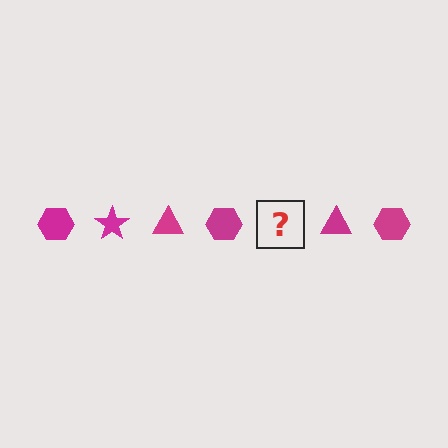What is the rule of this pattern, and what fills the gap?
The rule is that the pattern cycles through hexagon, star, triangle shapes in magenta. The gap should be filled with a magenta star.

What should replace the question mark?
The question mark should be replaced with a magenta star.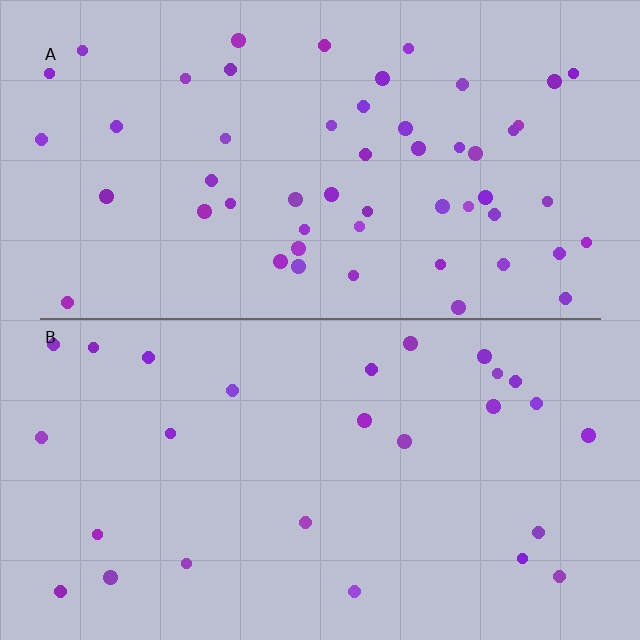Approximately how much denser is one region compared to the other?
Approximately 1.9× — region A over region B.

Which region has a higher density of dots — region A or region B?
A (the top).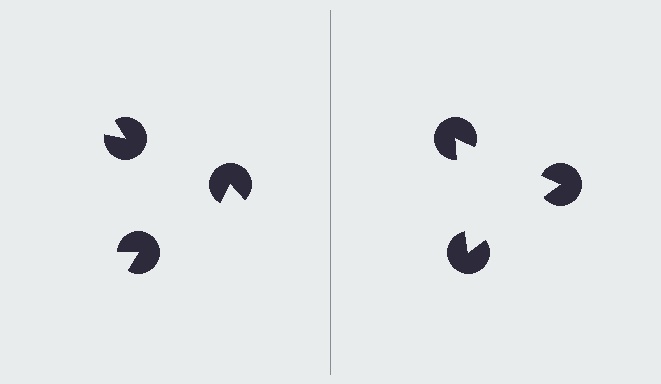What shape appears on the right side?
An illusory triangle.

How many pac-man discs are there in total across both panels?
6 — 3 on each side.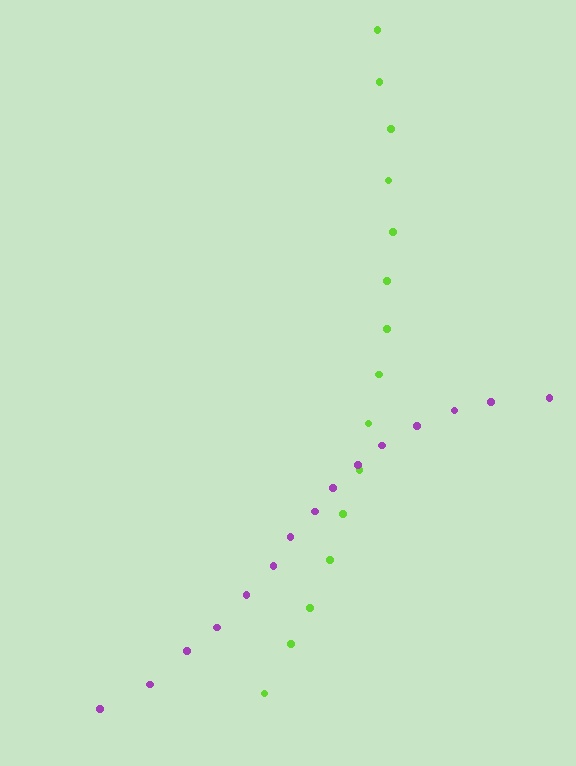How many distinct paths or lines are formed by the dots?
There are 2 distinct paths.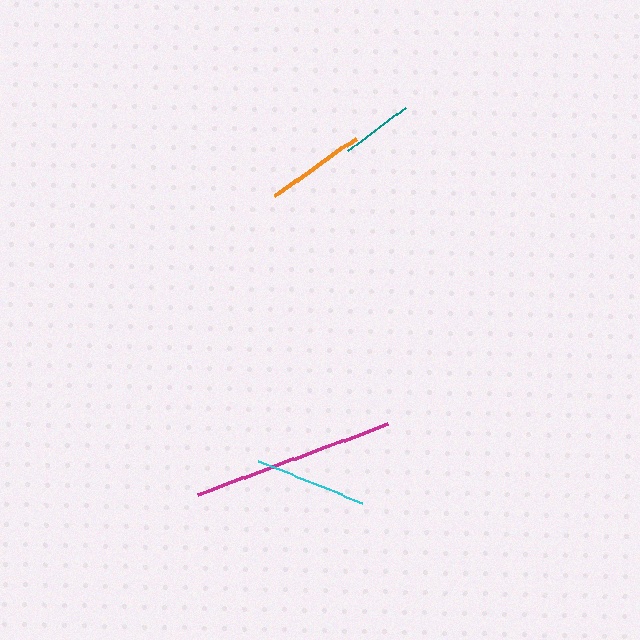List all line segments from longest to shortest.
From longest to shortest: magenta, cyan, orange, teal.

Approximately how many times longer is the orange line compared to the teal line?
The orange line is approximately 1.4 times the length of the teal line.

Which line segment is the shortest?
The teal line is the shortest at approximately 72 pixels.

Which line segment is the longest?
The magenta line is the longest at approximately 202 pixels.